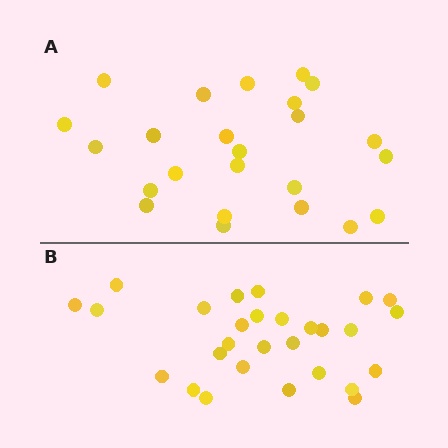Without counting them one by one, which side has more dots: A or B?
Region B (the bottom region) has more dots.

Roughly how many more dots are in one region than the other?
Region B has about 4 more dots than region A.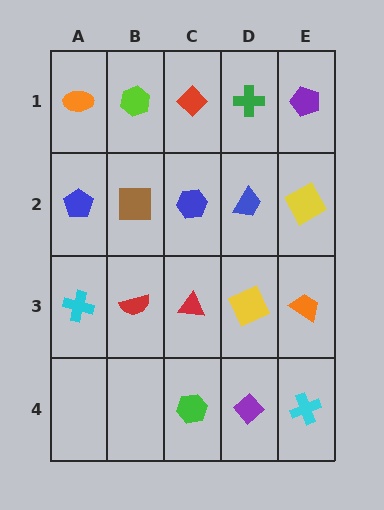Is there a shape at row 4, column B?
No, that cell is empty.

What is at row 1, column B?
A lime hexagon.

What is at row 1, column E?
A purple pentagon.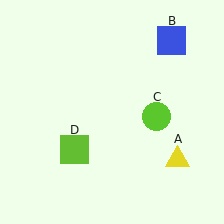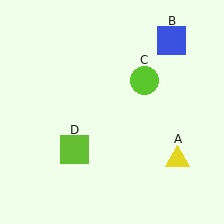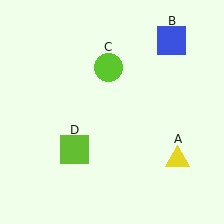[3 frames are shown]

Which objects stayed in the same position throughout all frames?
Yellow triangle (object A) and blue square (object B) and lime square (object D) remained stationary.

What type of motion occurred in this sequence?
The lime circle (object C) rotated counterclockwise around the center of the scene.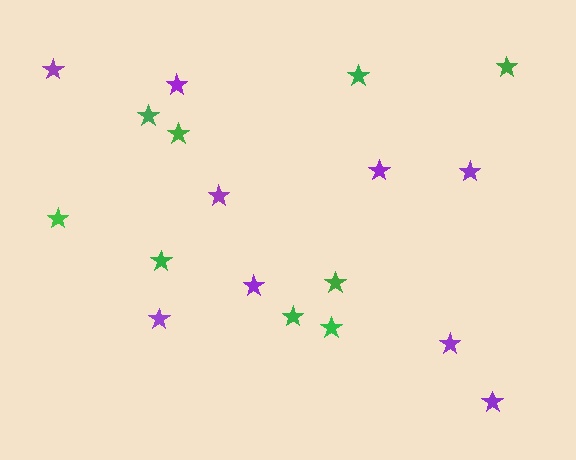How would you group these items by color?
There are 2 groups: one group of green stars (9) and one group of purple stars (9).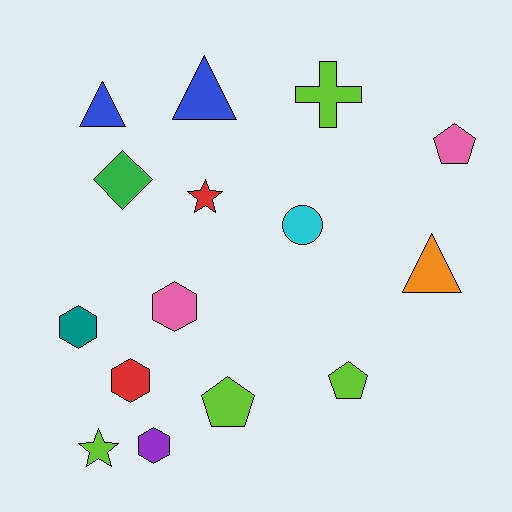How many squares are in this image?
There are no squares.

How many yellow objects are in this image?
There are no yellow objects.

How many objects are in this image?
There are 15 objects.